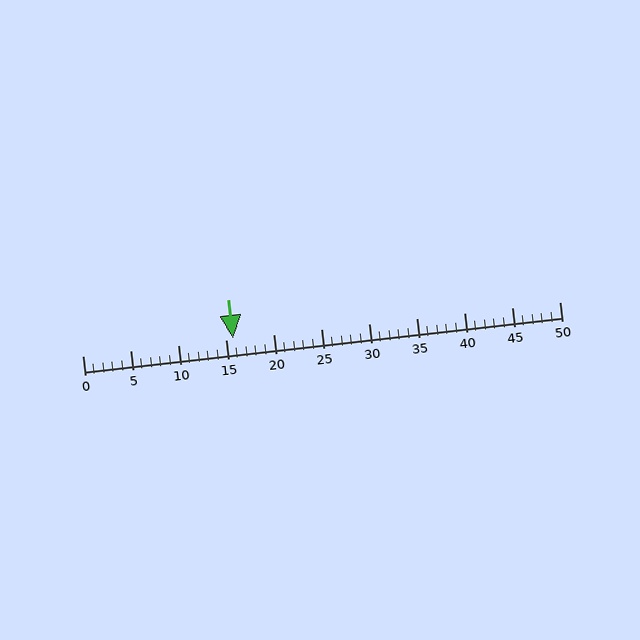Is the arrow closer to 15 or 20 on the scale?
The arrow is closer to 15.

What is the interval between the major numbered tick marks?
The major tick marks are spaced 5 units apart.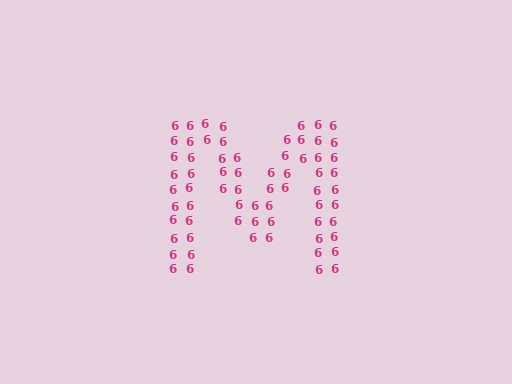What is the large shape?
The large shape is the letter M.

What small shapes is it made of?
It is made of small digit 6's.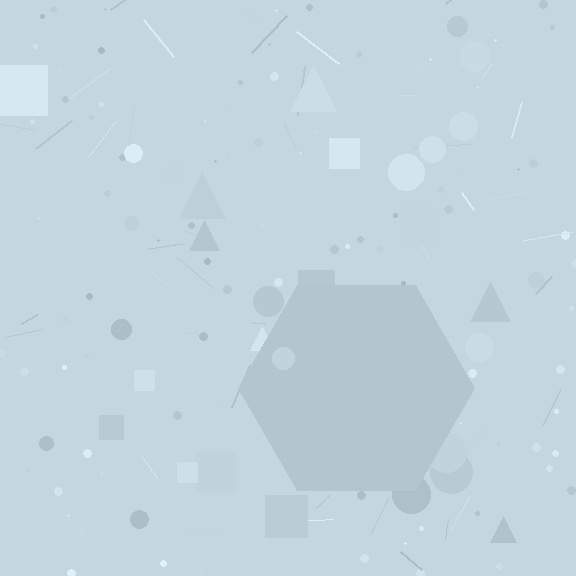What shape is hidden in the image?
A hexagon is hidden in the image.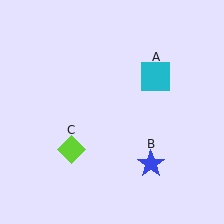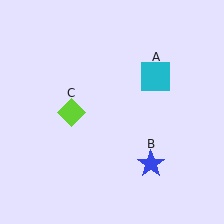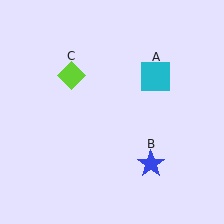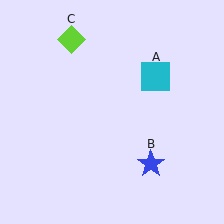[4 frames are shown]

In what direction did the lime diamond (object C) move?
The lime diamond (object C) moved up.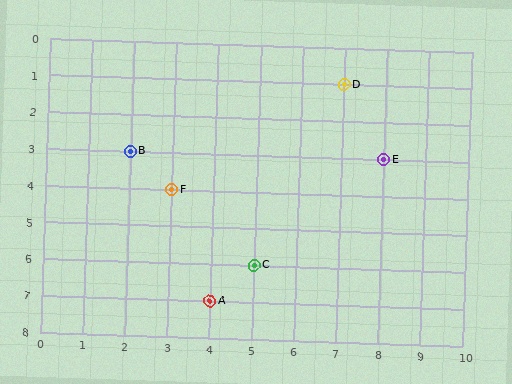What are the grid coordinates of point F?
Point F is at grid coordinates (3, 4).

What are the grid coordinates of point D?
Point D is at grid coordinates (7, 1).